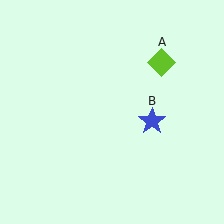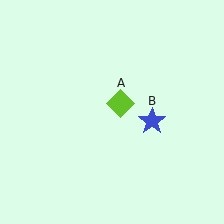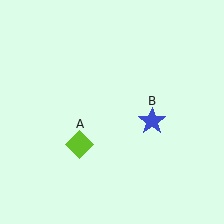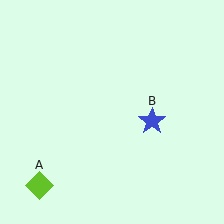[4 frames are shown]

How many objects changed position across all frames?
1 object changed position: lime diamond (object A).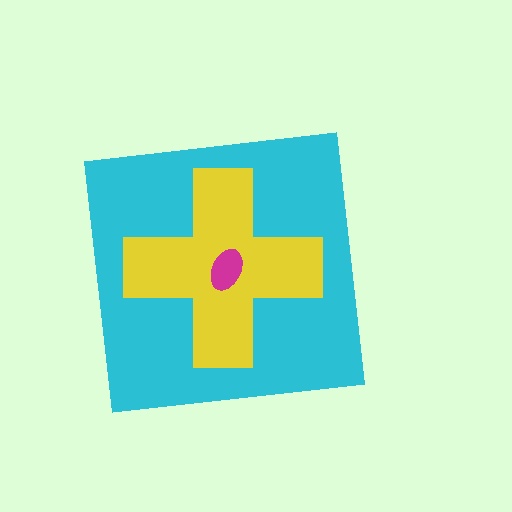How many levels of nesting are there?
3.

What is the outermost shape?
The cyan square.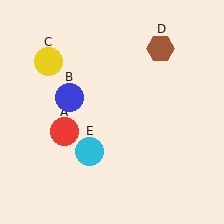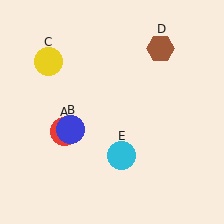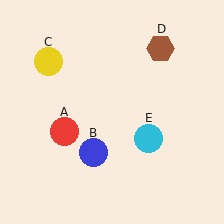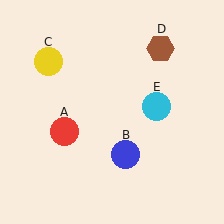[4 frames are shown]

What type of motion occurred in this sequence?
The blue circle (object B), cyan circle (object E) rotated counterclockwise around the center of the scene.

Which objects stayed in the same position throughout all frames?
Red circle (object A) and yellow circle (object C) and brown hexagon (object D) remained stationary.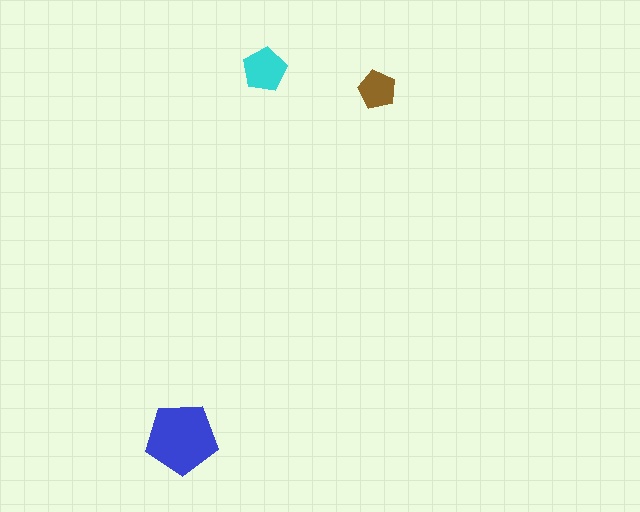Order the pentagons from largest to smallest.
the blue one, the cyan one, the brown one.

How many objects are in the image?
There are 3 objects in the image.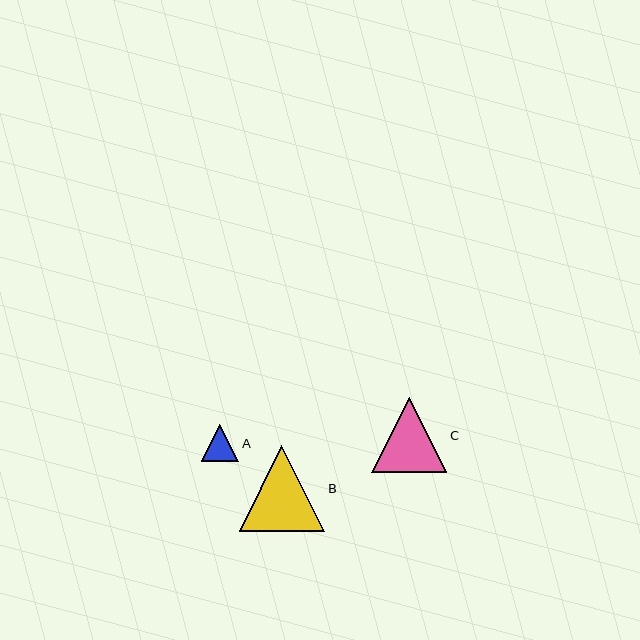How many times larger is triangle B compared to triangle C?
Triangle B is approximately 1.1 times the size of triangle C.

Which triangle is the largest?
Triangle B is the largest with a size of approximately 85 pixels.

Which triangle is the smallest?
Triangle A is the smallest with a size of approximately 37 pixels.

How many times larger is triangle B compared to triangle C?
Triangle B is approximately 1.1 times the size of triangle C.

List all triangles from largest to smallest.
From largest to smallest: B, C, A.